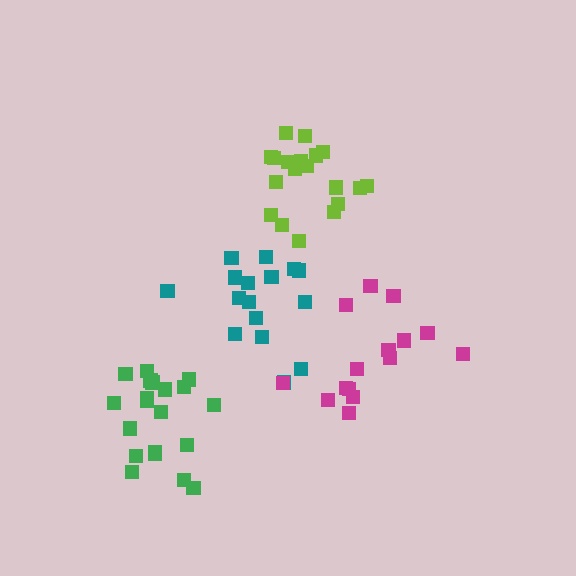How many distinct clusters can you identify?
There are 4 distinct clusters.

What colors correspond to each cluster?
The clusters are colored: teal, magenta, green, lime.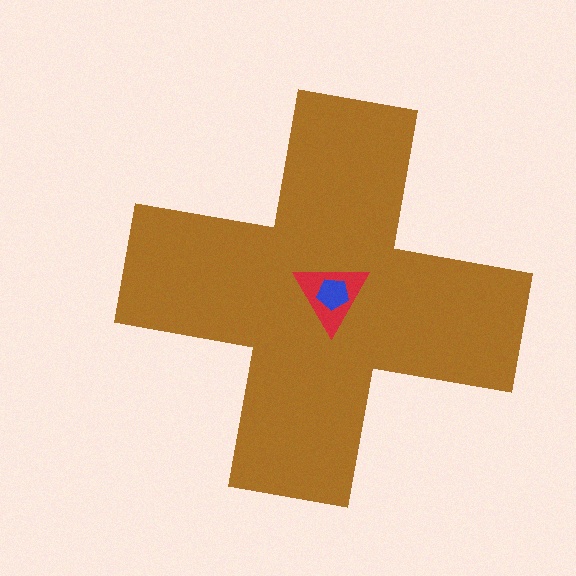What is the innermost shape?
The blue pentagon.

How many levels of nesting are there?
3.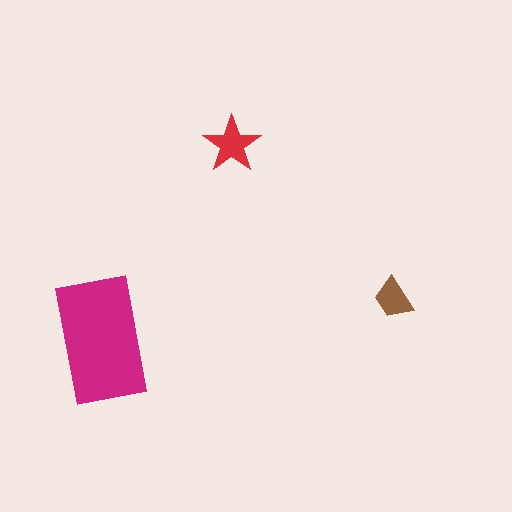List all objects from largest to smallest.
The magenta rectangle, the red star, the brown trapezoid.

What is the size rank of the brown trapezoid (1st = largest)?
3rd.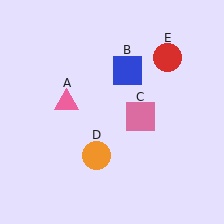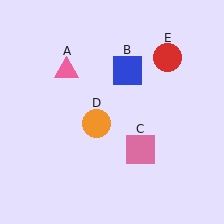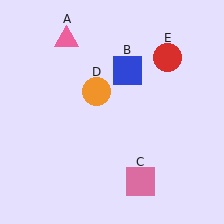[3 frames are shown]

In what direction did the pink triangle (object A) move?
The pink triangle (object A) moved up.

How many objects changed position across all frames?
3 objects changed position: pink triangle (object A), pink square (object C), orange circle (object D).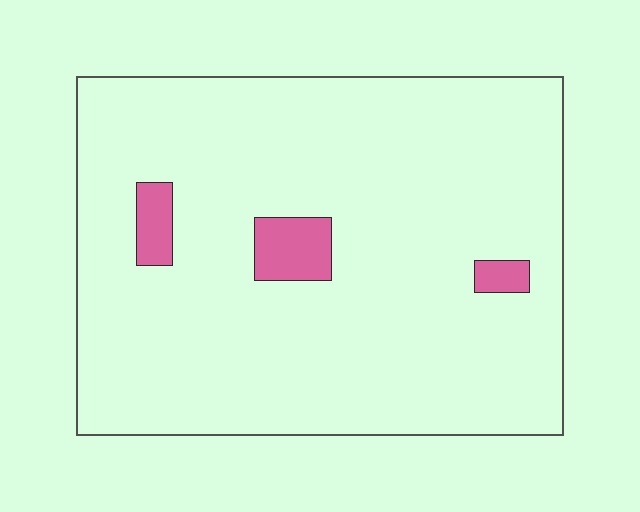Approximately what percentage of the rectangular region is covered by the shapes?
Approximately 5%.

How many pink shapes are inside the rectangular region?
3.